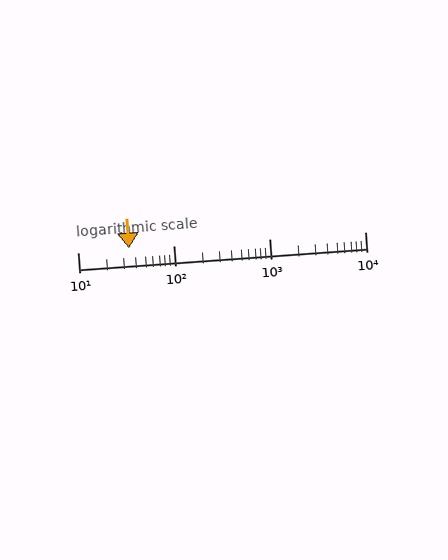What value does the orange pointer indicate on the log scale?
The pointer indicates approximately 34.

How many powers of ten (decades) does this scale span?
The scale spans 3 decades, from 10 to 10000.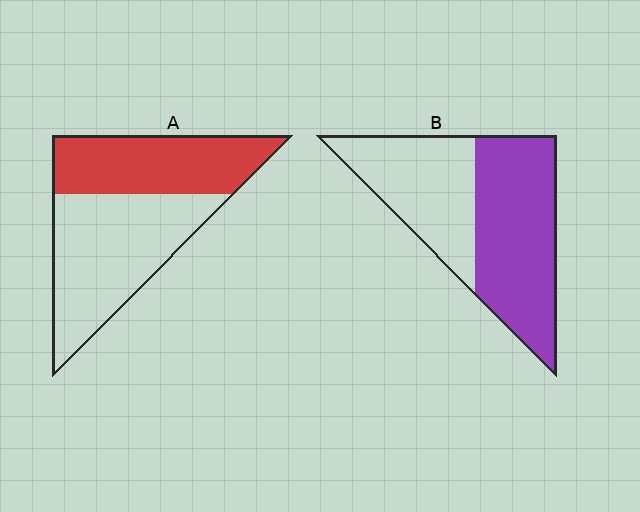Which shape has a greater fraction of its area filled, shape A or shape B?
Shape B.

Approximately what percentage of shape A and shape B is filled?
A is approximately 45% and B is approximately 55%.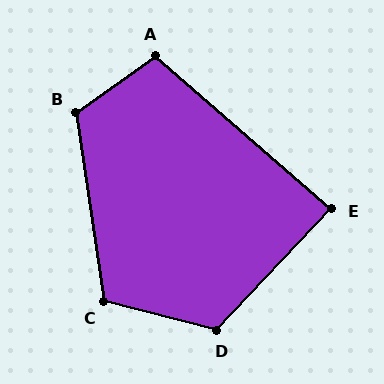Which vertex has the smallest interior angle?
E, at approximately 88 degrees.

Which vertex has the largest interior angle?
D, at approximately 119 degrees.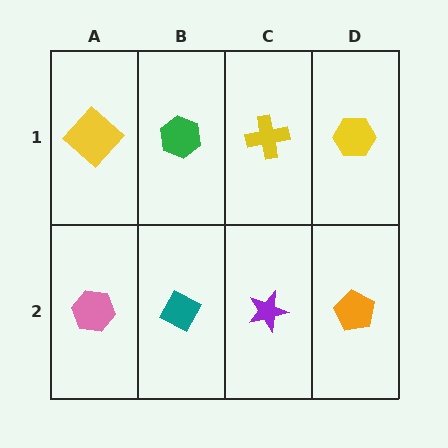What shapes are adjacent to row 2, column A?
A yellow diamond (row 1, column A), a teal diamond (row 2, column B).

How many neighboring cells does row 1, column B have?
3.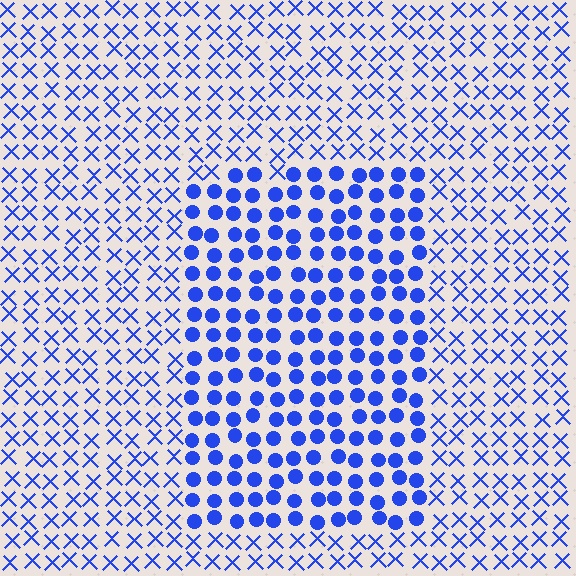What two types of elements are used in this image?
The image uses circles inside the rectangle region and X marks outside it.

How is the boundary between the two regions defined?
The boundary is defined by a change in element shape: circles inside vs. X marks outside. All elements share the same color and spacing.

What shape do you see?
I see a rectangle.